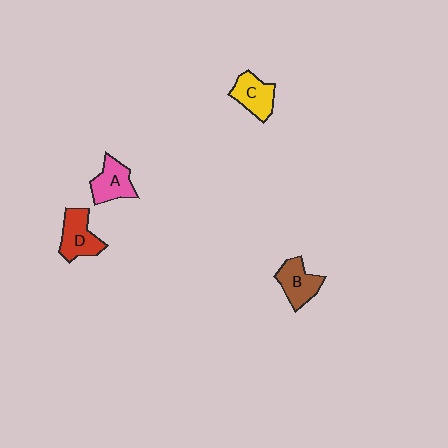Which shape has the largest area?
Shape D (red).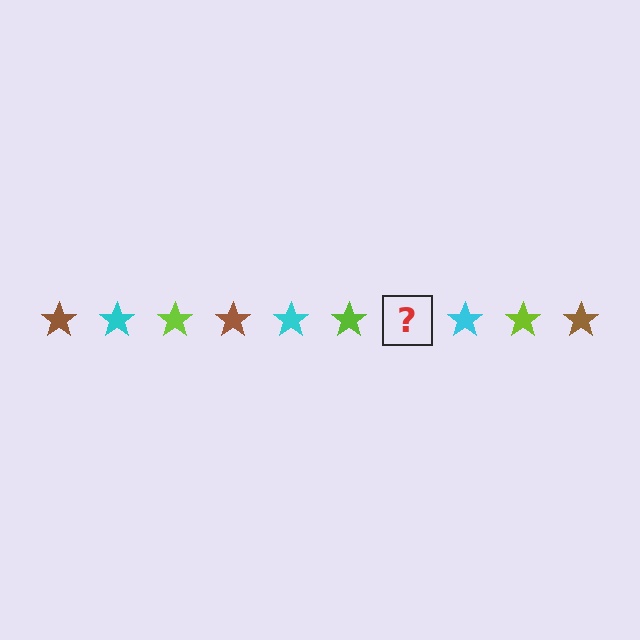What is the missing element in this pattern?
The missing element is a brown star.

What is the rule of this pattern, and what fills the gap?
The rule is that the pattern cycles through brown, cyan, lime stars. The gap should be filled with a brown star.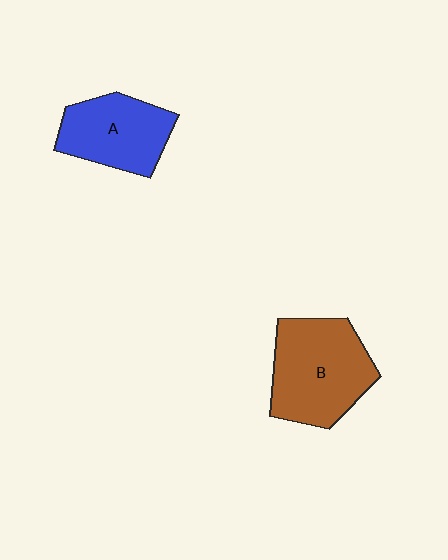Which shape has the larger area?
Shape B (brown).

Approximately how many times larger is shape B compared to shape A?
Approximately 1.3 times.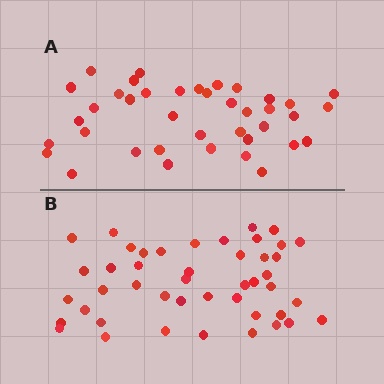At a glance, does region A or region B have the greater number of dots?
Region B (the bottom region) has more dots.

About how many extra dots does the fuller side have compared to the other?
Region B has about 6 more dots than region A.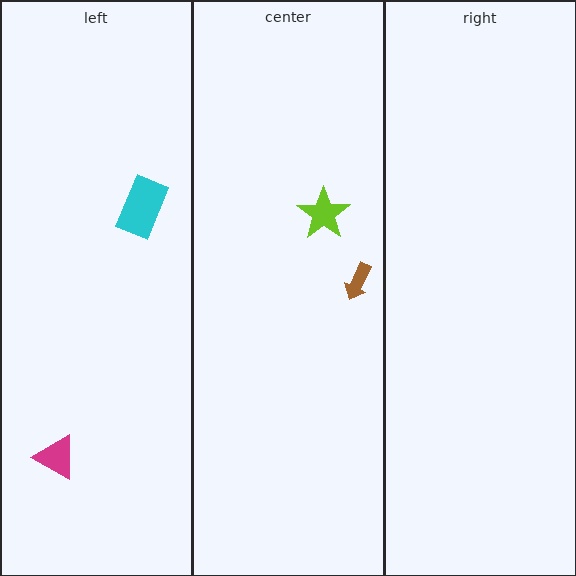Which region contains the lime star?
The center region.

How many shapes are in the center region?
2.